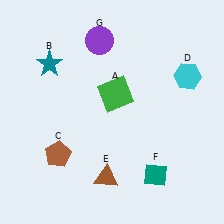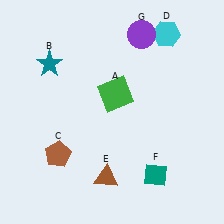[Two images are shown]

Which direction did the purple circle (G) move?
The purple circle (G) moved right.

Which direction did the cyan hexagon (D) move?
The cyan hexagon (D) moved up.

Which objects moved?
The objects that moved are: the cyan hexagon (D), the purple circle (G).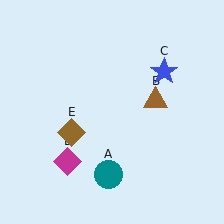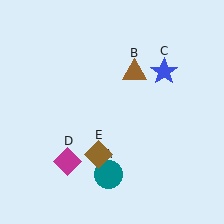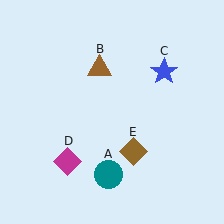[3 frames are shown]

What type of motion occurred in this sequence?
The brown triangle (object B), brown diamond (object E) rotated counterclockwise around the center of the scene.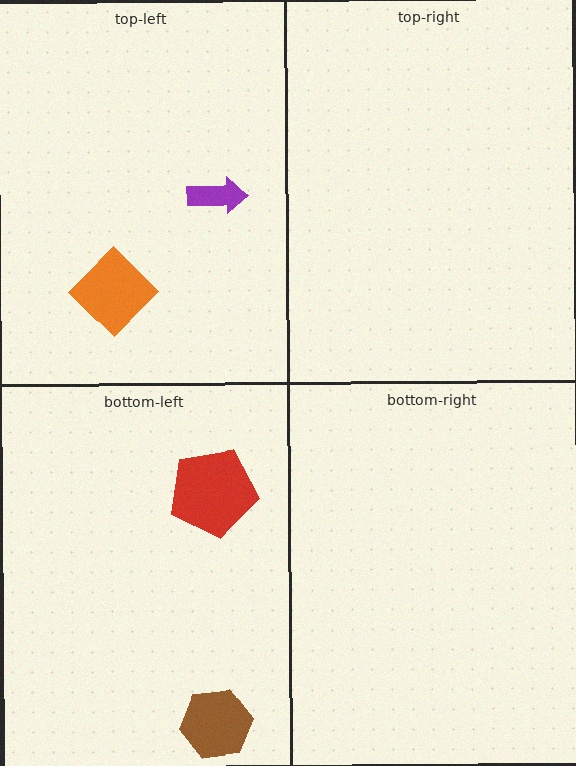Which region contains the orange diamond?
The top-left region.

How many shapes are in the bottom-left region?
2.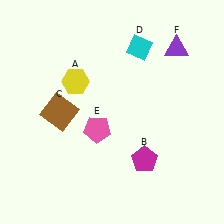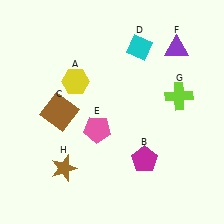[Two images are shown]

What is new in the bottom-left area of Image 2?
A brown star (H) was added in the bottom-left area of Image 2.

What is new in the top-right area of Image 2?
A lime cross (G) was added in the top-right area of Image 2.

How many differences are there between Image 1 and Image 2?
There are 2 differences between the two images.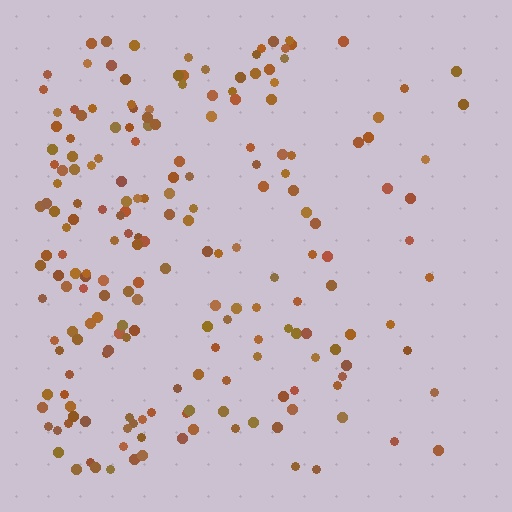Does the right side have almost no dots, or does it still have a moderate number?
Still a moderate number, just noticeably fewer than the left.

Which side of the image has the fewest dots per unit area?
The right.